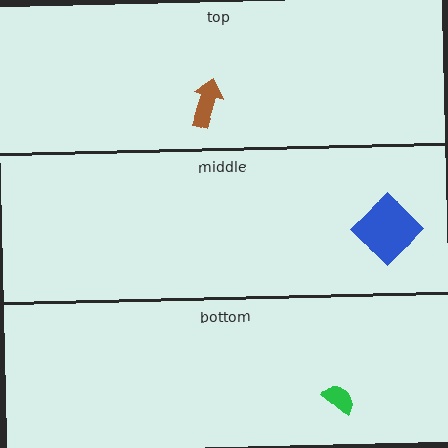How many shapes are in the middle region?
1.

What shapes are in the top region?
The brown arrow.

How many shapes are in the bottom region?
1.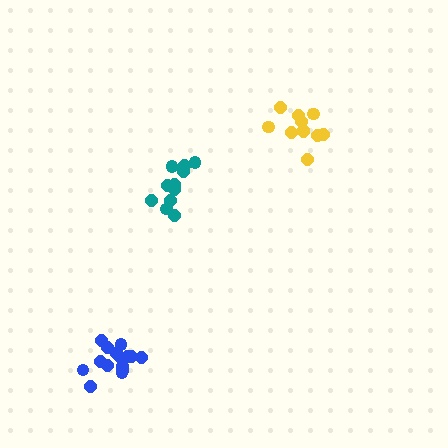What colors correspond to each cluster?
The clusters are colored: blue, teal, yellow.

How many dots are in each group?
Group 1: 15 dots, Group 2: 11 dots, Group 3: 11 dots (37 total).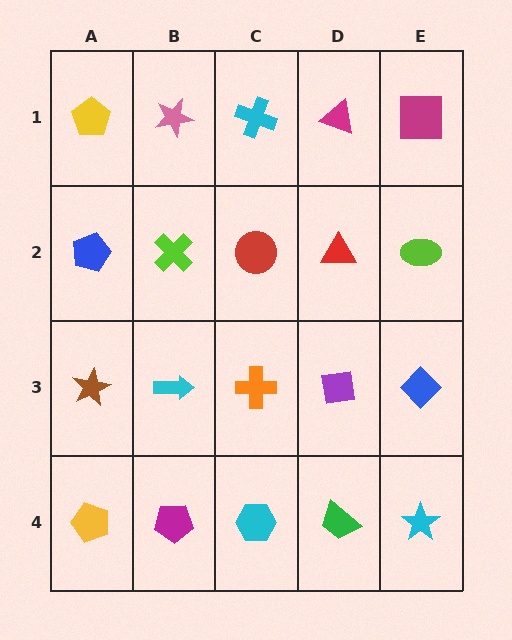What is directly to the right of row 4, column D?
A cyan star.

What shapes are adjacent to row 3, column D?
A red triangle (row 2, column D), a green trapezoid (row 4, column D), an orange cross (row 3, column C), a blue diamond (row 3, column E).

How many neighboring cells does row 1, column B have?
3.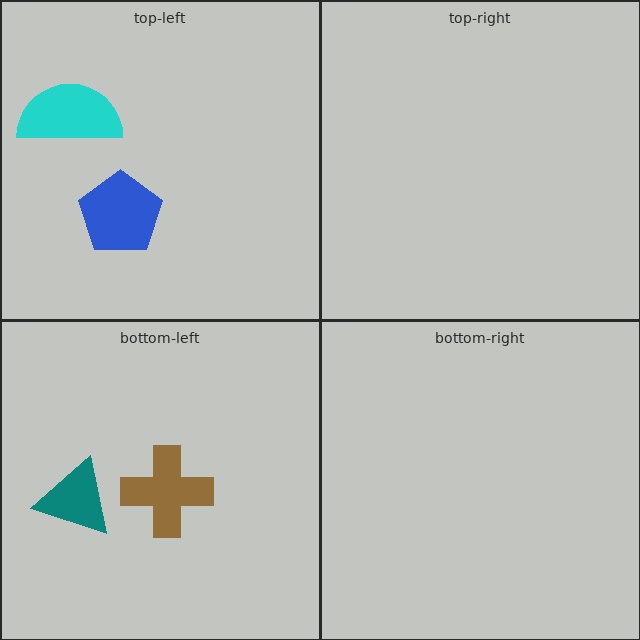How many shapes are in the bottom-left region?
2.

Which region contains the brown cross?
The bottom-left region.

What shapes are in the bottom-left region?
The brown cross, the teal triangle.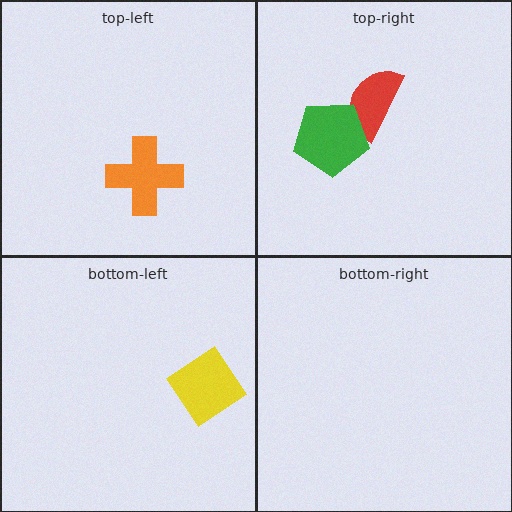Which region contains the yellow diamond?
The bottom-left region.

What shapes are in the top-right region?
The red semicircle, the green pentagon.